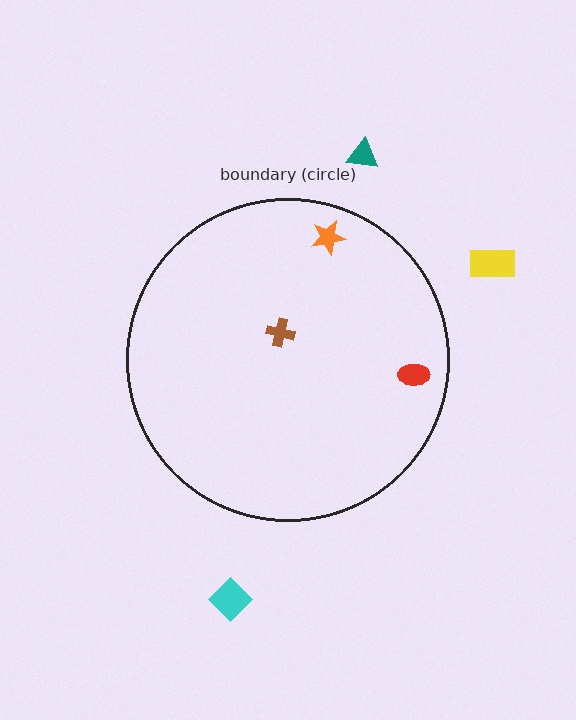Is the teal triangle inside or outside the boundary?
Outside.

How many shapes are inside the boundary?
3 inside, 3 outside.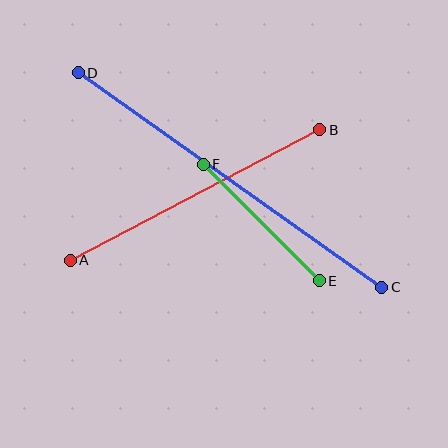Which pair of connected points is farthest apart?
Points C and D are farthest apart.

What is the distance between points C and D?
The distance is approximately 371 pixels.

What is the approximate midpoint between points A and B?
The midpoint is at approximately (195, 195) pixels.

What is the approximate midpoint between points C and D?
The midpoint is at approximately (230, 180) pixels.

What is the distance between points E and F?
The distance is approximately 164 pixels.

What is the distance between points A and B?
The distance is approximately 282 pixels.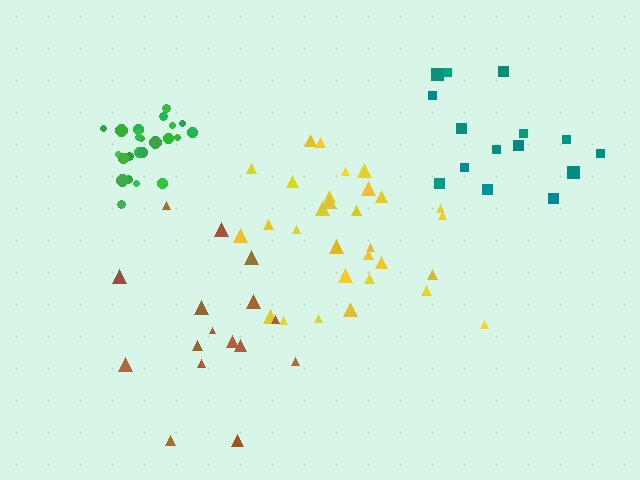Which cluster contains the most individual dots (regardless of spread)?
Yellow (31).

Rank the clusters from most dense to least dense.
green, yellow, teal, brown.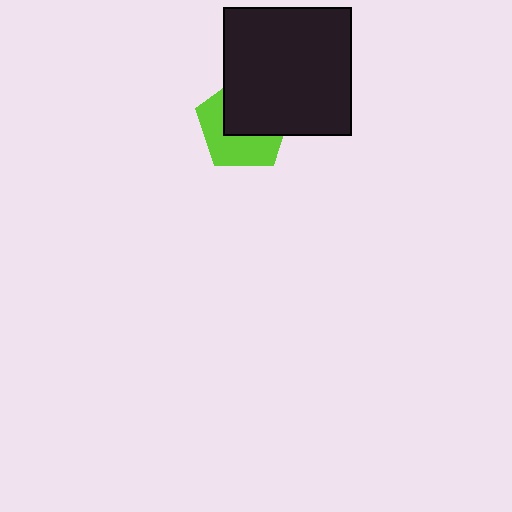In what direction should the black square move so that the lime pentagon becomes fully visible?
The black square should move toward the upper-right. That is the shortest direction to clear the overlap and leave the lime pentagon fully visible.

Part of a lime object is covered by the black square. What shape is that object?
It is a pentagon.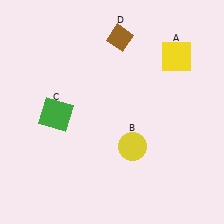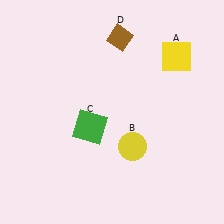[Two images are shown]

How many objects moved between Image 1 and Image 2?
1 object moved between the two images.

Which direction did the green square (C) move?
The green square (C) moved right.